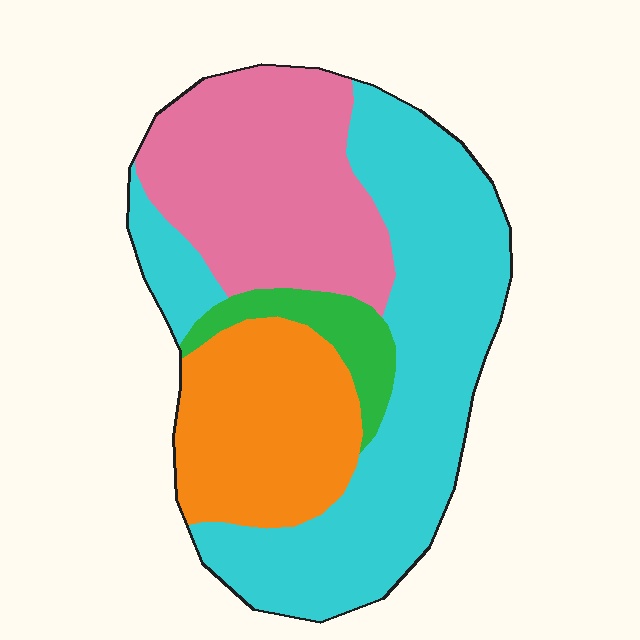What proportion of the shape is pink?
Pink takes up about one quarter (1/4) of the shape.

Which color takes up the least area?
Green, at roughly 5%.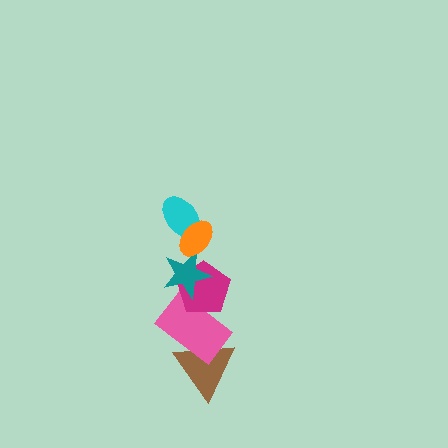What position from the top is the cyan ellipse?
The cyan ellipse is 2nd from the top.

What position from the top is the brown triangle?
The brown triangle is 6th from the top.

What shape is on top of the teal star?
The cyan ellipse is on top of the teal star.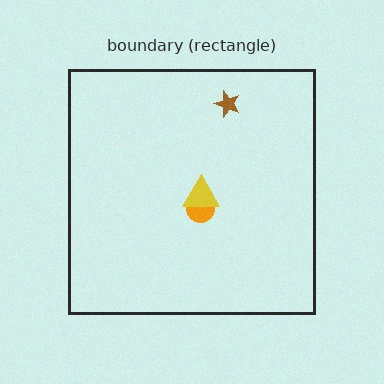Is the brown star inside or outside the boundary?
Inside.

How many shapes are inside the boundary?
3 inside, 0 outside.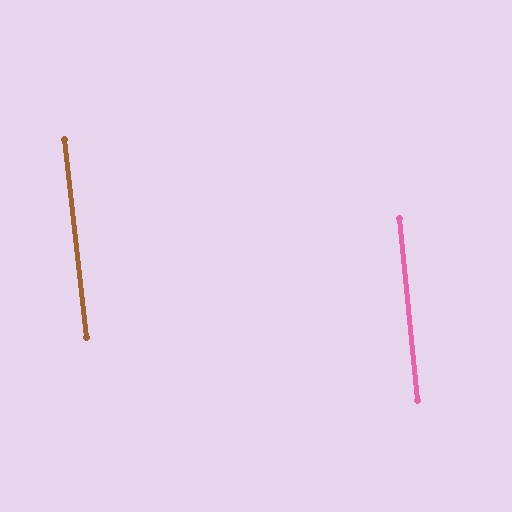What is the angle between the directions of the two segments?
Approximately 1 degree.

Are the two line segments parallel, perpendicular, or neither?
Parallel — their directions differ by only 0.5°.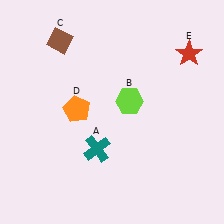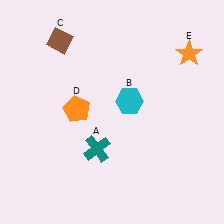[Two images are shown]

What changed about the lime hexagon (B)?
In Image 1, B is lime. In Image 2, it changed to cyan.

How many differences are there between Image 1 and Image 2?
There are 2 differences between the two images.